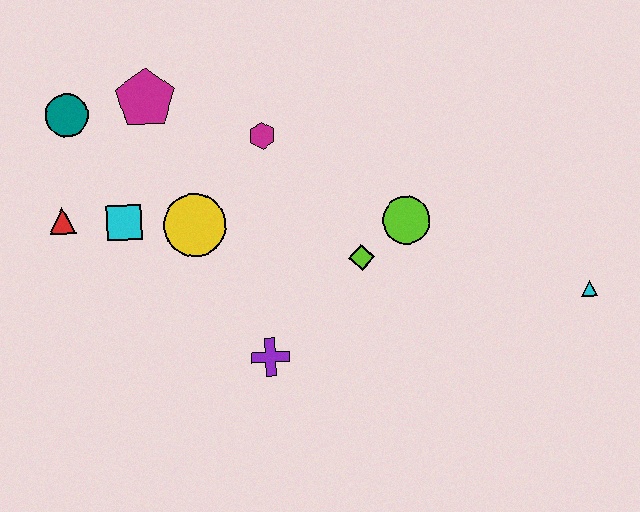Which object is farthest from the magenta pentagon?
The cyan triangle is farthest from the magenta pentagon.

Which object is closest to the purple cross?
The lime diamond is closest to the purple cross.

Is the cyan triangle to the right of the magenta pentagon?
Yes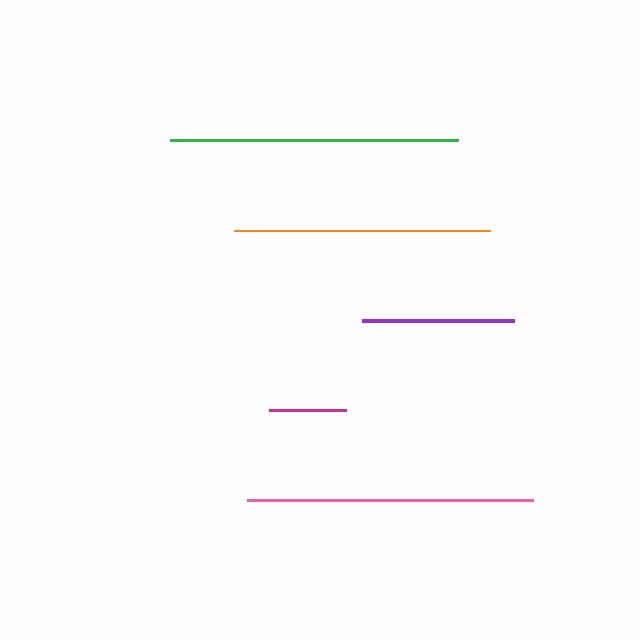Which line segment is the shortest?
The magenta line is the shortest at approximately 76 pixels.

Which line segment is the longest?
The green line is the longest at approximately 288 pixels.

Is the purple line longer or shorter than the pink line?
The pink line is longer than the purple line.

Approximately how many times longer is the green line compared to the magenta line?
The green line is approximately 3.8 times the length of the magenta line.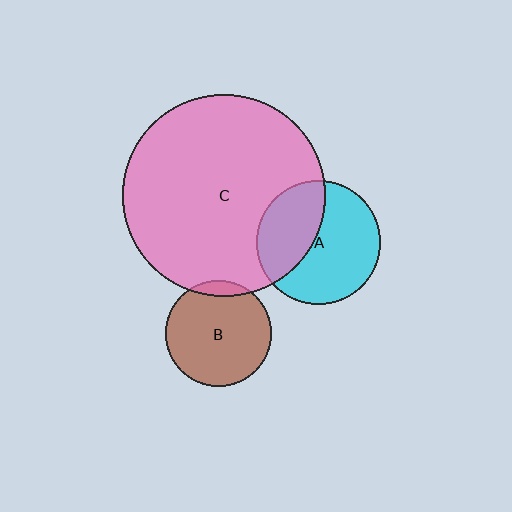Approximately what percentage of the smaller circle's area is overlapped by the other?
Approximately 10%.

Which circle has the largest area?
Circle C (pink).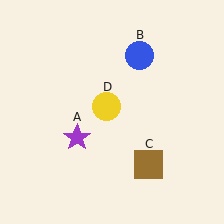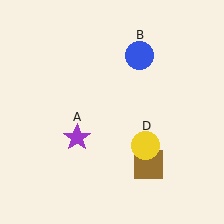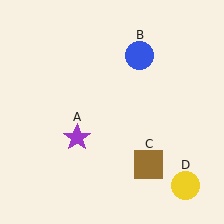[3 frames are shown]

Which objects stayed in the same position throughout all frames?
Purple star (object A) and blue circle (object B) and brown square (object C) remained stationary.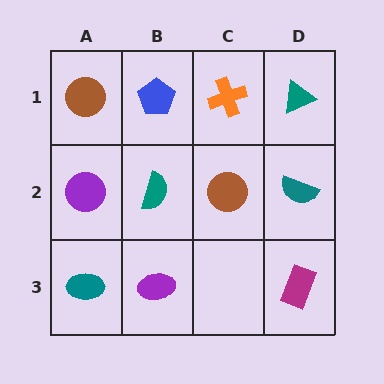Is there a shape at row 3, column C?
No, that cell is empty.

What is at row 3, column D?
A magenta rectangle.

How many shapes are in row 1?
4 shapes.